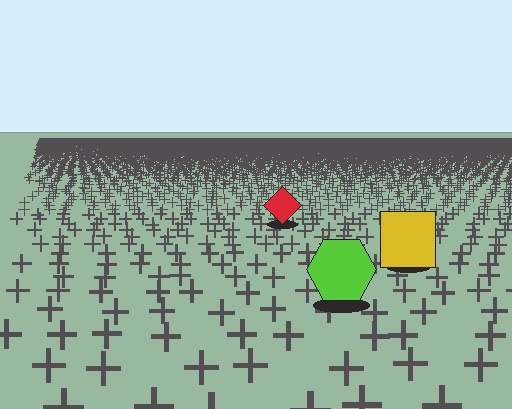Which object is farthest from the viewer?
The red diamond is farthest from the viewer. It appears smaller and the ground texture around it is denser.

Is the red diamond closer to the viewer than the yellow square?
No. The yellow square is closer — you can tell from the texture gradient: the ground texture is coarser near it.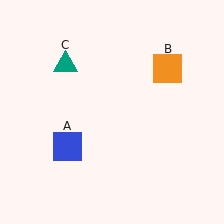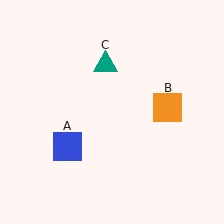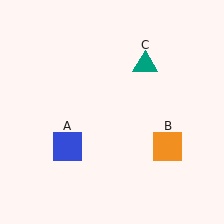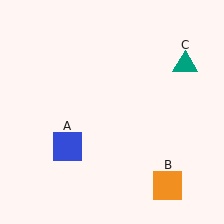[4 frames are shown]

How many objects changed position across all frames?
2 objects changed position: orange square (object B), teal triangle (object C).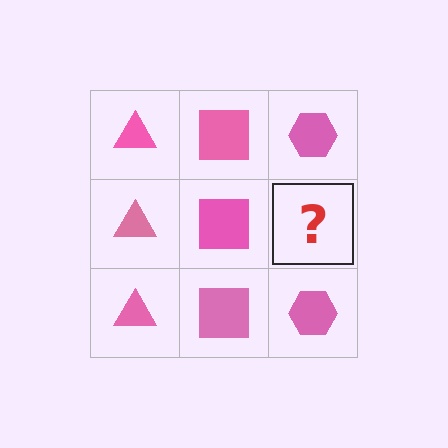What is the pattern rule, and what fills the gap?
The rule is that each column has a consistent shape. The gap should be filled with a pink hexagon.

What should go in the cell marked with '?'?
The missing cell should contain a pink hexagon.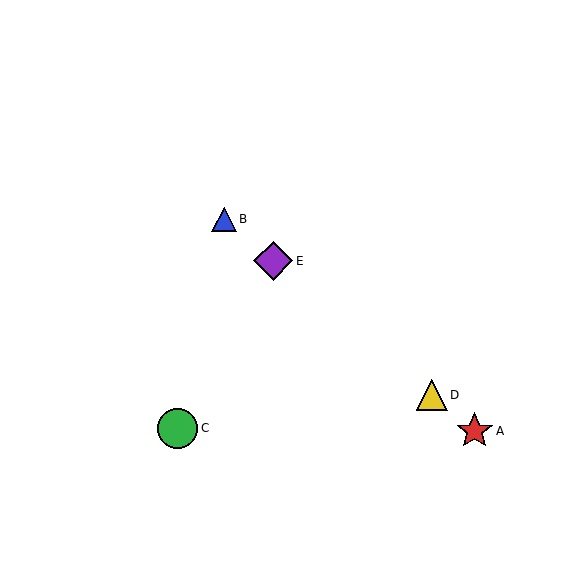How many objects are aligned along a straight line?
4 objects (A, B, D, E) are aligned along a straight line.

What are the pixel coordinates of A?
Object A is at (475, 431).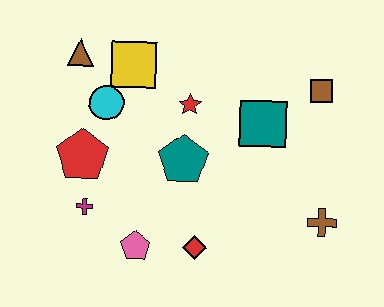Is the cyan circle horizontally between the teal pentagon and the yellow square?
No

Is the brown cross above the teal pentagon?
No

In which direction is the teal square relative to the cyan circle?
The teal square is to the right of the cyan circle.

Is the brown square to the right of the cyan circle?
Yes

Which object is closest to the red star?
The teal pentagon is closest to the red star.